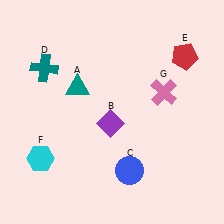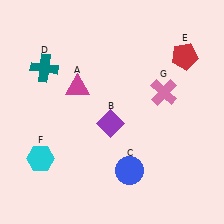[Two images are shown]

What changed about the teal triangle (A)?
In Image 1, A is teal. In Image 2, it changed to magenta.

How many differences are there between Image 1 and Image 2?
There is 1 difference between the two images.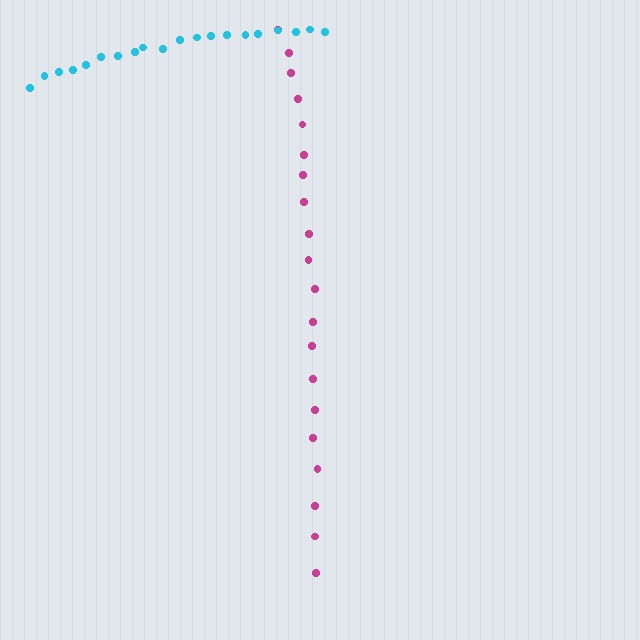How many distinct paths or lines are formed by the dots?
There are 2 distinct paths.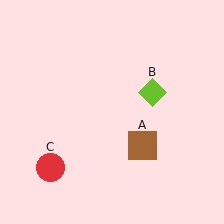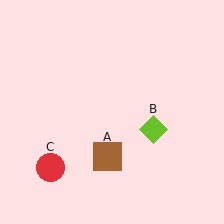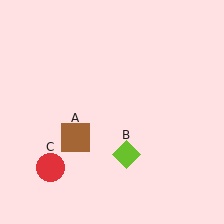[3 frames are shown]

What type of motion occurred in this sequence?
The brown square (object A), lime diamond (object B) rotated clockwise around the center of the scene.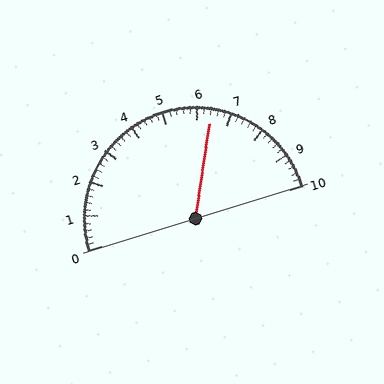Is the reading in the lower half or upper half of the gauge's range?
The reading is in the upper half of the range (0 to 10).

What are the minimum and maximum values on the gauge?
The gauge ranges from 0 to 10.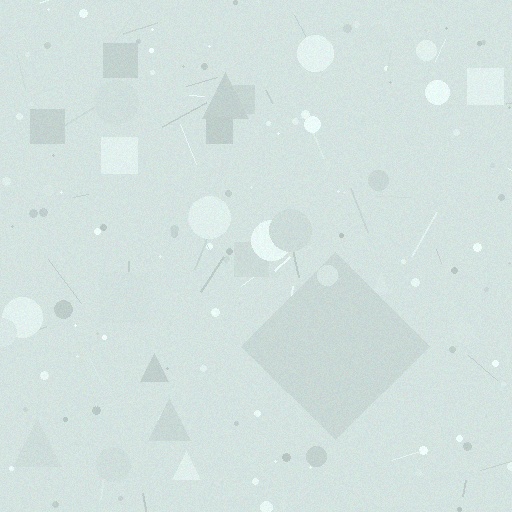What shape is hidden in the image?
A diamond is hidden in the image.